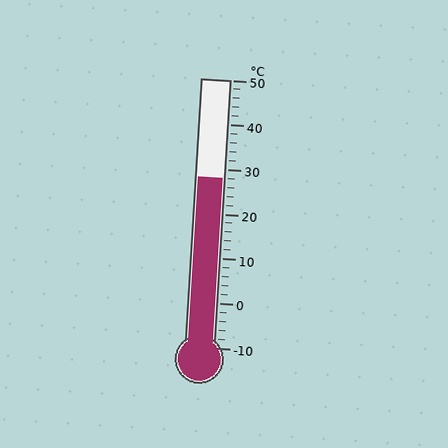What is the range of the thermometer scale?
The thermometer scale ranges from -10°C to 50°C.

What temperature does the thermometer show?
The thermometer shows approximately 28°C.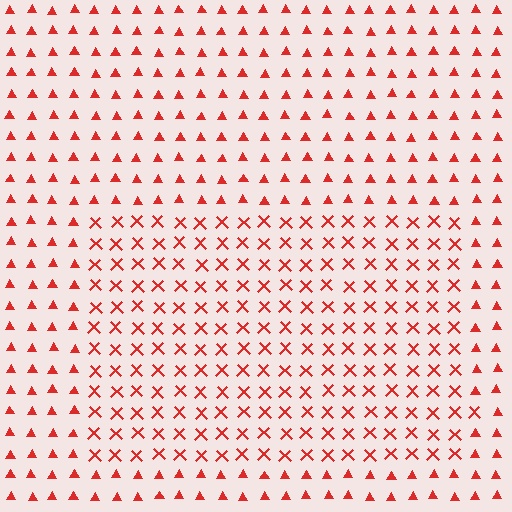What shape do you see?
I see a rectangle.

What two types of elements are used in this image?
The image uses X marks inside the rectangle region and triangles outside it.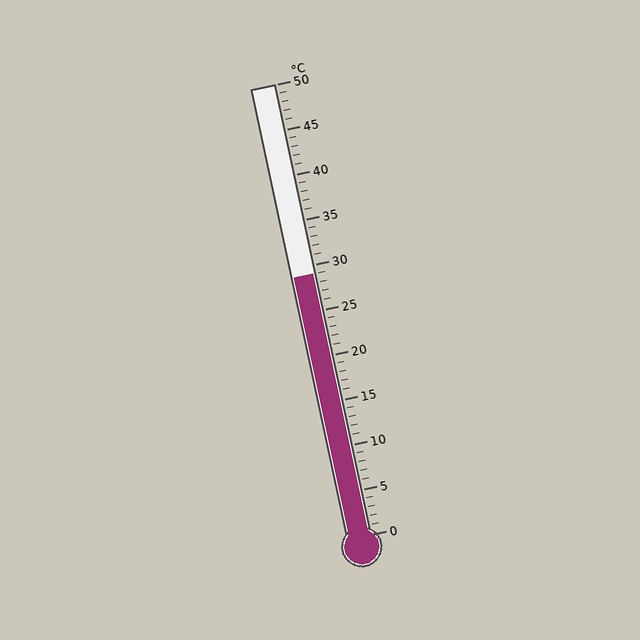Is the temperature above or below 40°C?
The temperature is below 40°C.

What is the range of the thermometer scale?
The thermometer scale ranges from 0°C to 50°C.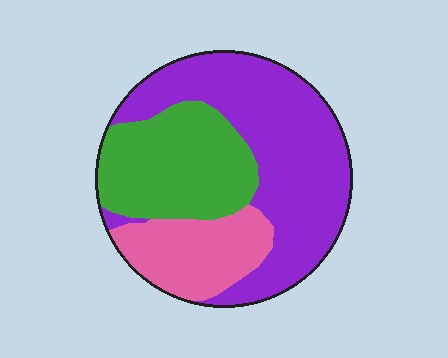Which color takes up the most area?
Purple, at roughly 50%.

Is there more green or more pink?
Green.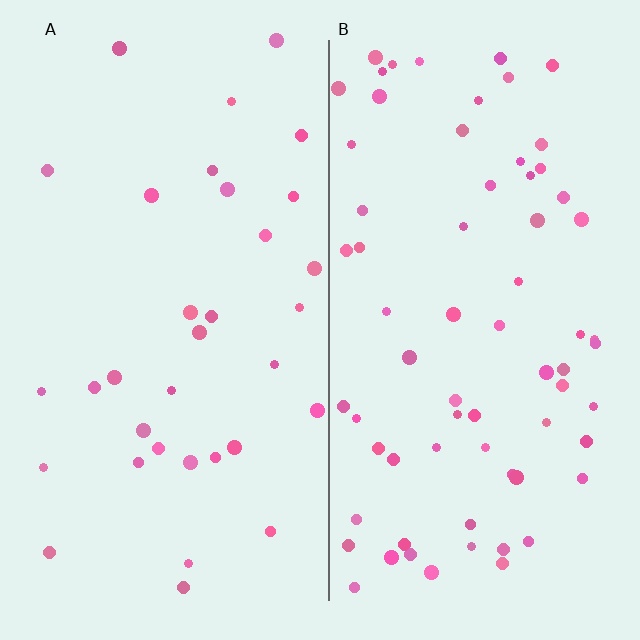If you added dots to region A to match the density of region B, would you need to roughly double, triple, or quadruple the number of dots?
Approximately double.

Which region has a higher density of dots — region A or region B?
B (the right).